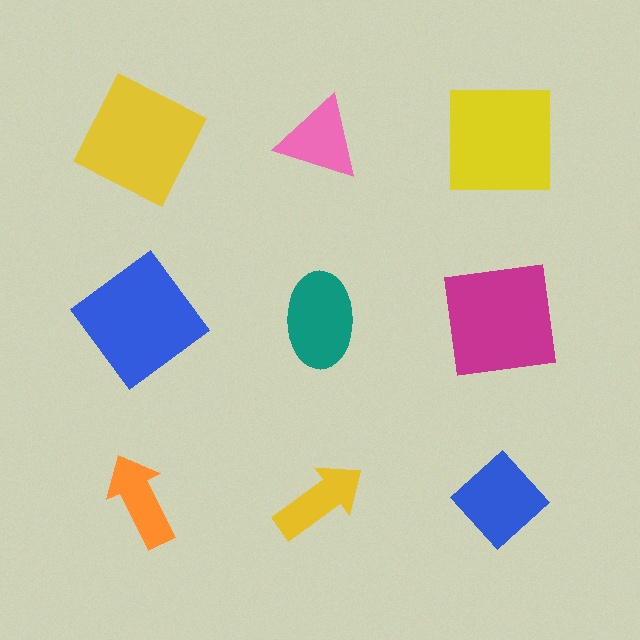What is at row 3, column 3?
A blue diamond.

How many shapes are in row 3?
3 shapes.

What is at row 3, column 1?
An orange arrow.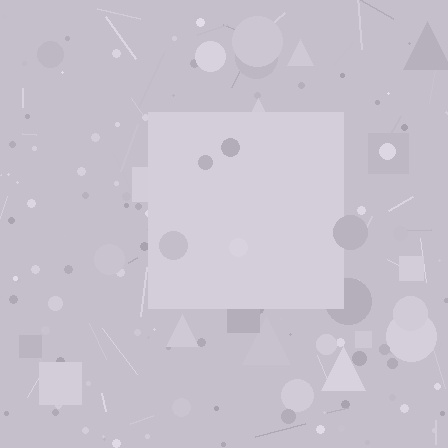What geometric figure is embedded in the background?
A square is embedded in the background.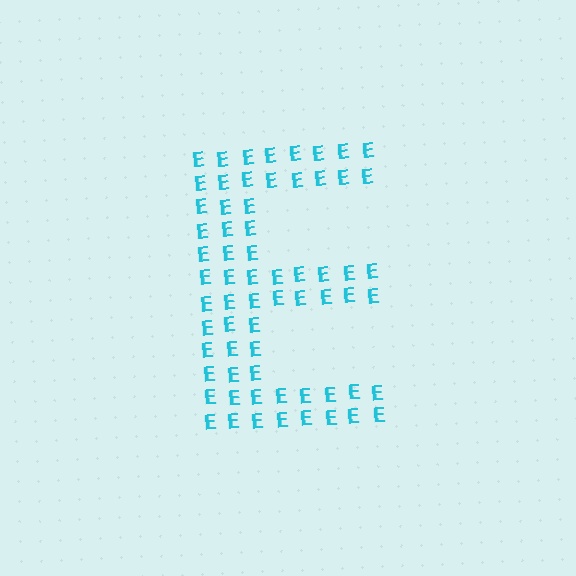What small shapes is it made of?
It is made of small letter E's.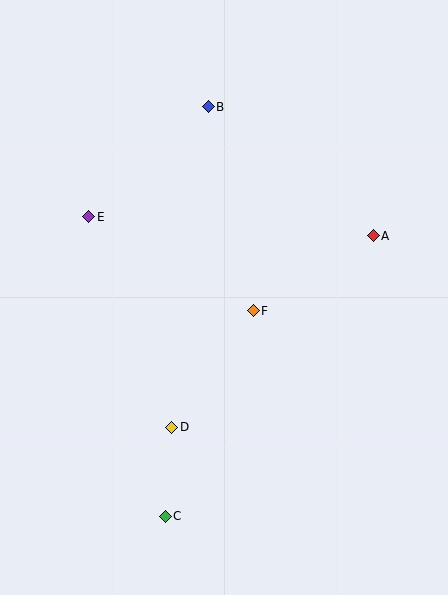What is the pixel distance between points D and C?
The distance between D and C is 89 pixels.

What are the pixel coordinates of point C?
Point C is at (165, 516).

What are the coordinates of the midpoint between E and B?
The midpoint between E and B is at (149, 162).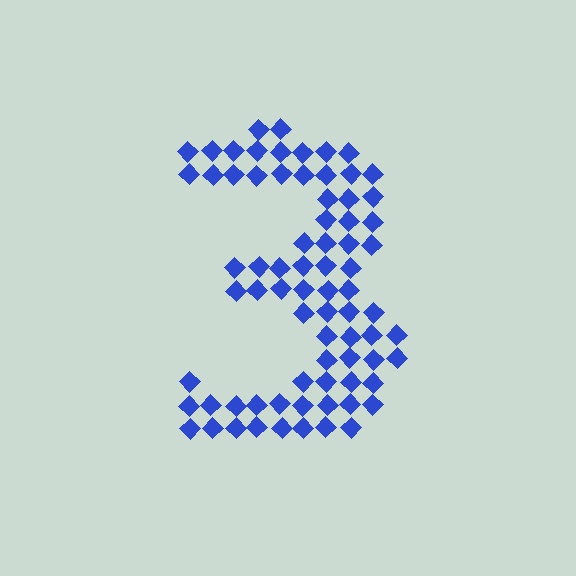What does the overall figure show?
The overall figure shows the digit 3.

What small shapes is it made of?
It is made of small diamonds.